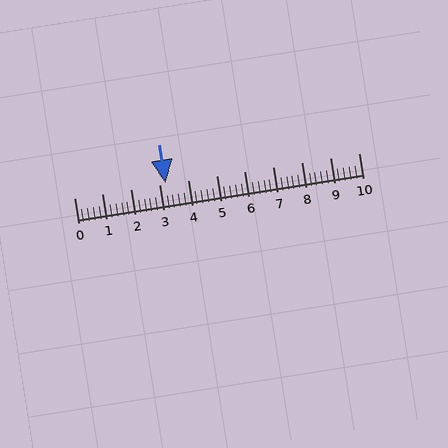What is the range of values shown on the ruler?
The ruler shows values from 0 to 10.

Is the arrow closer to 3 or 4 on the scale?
The arrow is closer to 3.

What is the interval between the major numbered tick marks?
The major tick marks are spaced 1 units apart.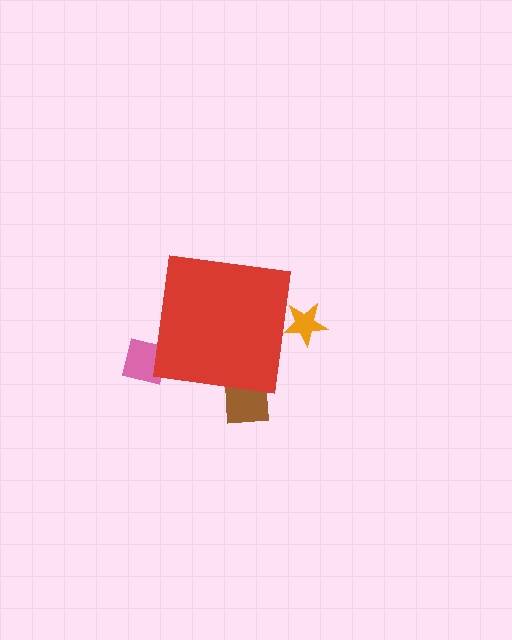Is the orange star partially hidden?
Yes, the orange star is partially hidden behind the red square.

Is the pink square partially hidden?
Yes, the pink square is partially hidden behind the red square.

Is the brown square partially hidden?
Yes, the brown square is partially hidden behind the red square.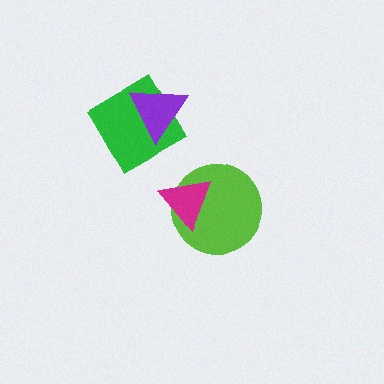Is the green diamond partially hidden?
Yes, it is partially covered by another shape.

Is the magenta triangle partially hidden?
No, no other shape covers it.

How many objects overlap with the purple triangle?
1 object overlaps with the purple triangle.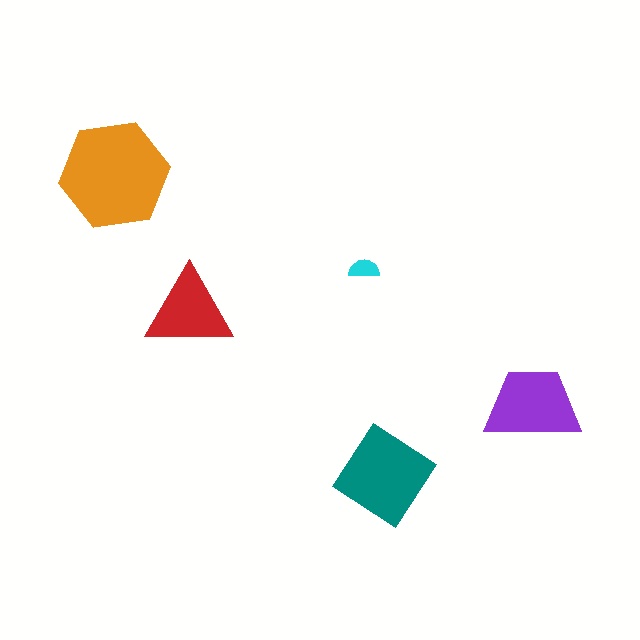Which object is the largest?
The orange hexagon.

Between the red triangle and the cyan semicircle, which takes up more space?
The red triangle.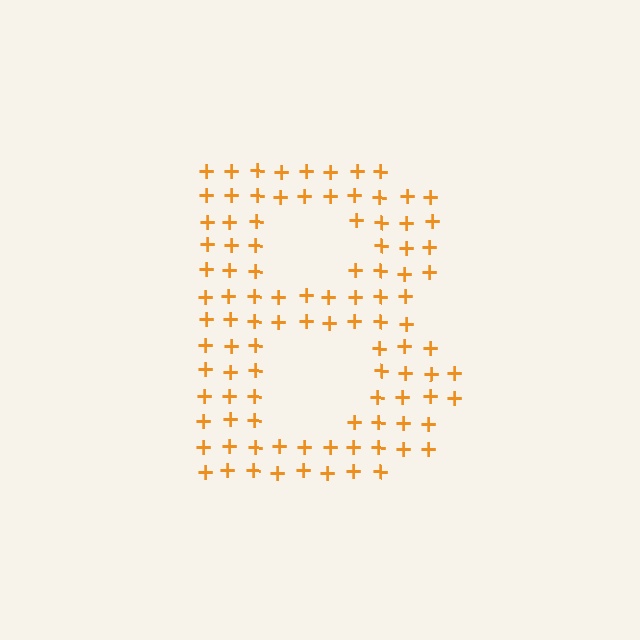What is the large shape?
The large shape is the letter B.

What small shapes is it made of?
It is made of small plus signs.